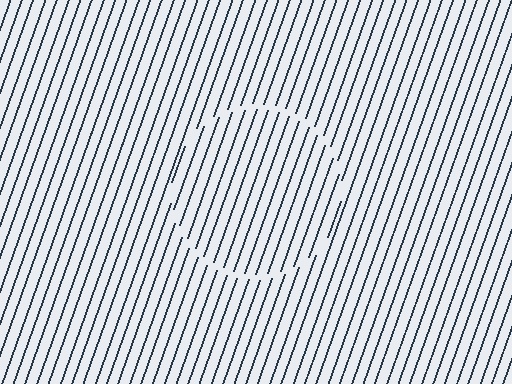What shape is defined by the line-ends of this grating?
An illusory circle. The interior of the shape contains the same grating, shifted by half a period — the contour is defined by the phase discontinuity where line-ends from the inner and outer gratings abut.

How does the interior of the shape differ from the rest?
The interior of the shape contains the same grating, shifted by half a period — the contour is defined by the phase discontinuity where line-ends from the inner and outer gratings abut.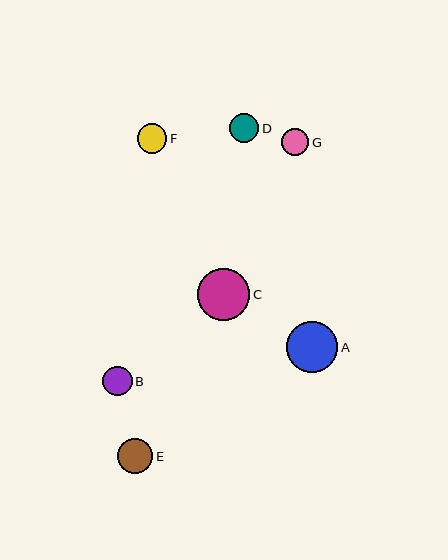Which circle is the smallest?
Circle G is the smallest with a size of approximately 27 pixels.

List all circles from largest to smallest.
From largest to smallest: C, A, E, D, F, B, G.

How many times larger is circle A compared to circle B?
Circle A is approximately 1.7 times the size of circle B.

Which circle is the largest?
Circle C is the largest with a size of approximately 52 pixels.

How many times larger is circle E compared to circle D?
Circle E is approximately 1.2 times the size of circle D.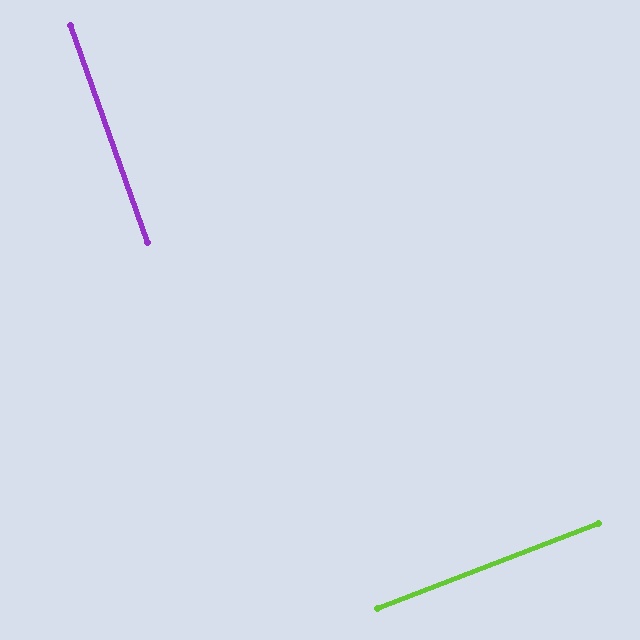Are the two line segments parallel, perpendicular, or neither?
Perpendicular — they meet at approximately 89°.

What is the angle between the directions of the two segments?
Approximately 89 degrees.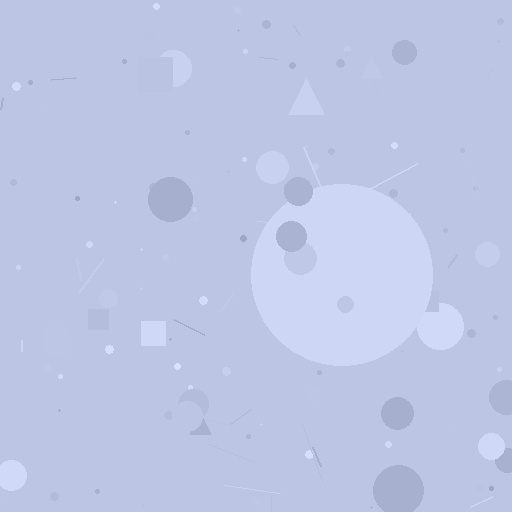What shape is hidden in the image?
A circle is hidden in the image.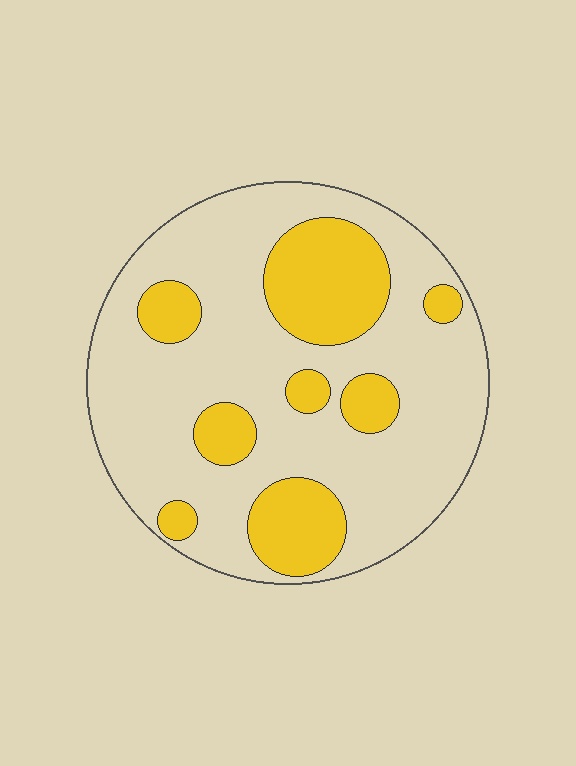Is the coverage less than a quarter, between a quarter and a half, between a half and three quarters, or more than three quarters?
Between a quarter and a half.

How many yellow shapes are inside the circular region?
8.